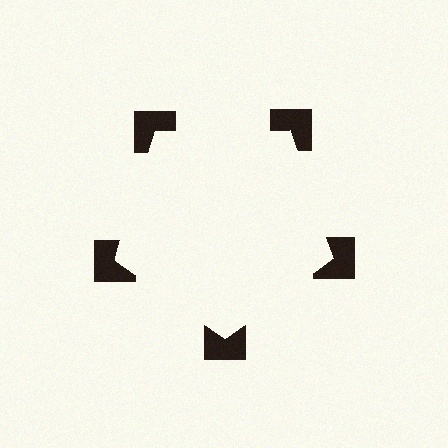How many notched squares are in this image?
There are 5 — one at each vertex of the illusory pentagon.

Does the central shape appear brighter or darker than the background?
It typically appears slightly brighter than the background, even though no actual brightness change is drawn.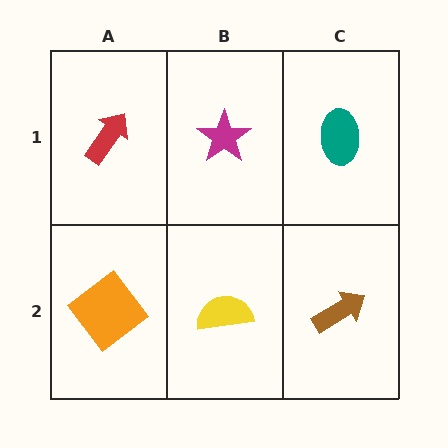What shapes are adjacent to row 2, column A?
A red arrow (row 1, column A), a yellow semicircle (row 2, column B).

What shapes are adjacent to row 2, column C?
A teal ellipse (row 1, column C), a yellow semicircle (row 2, column B).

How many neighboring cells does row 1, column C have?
2.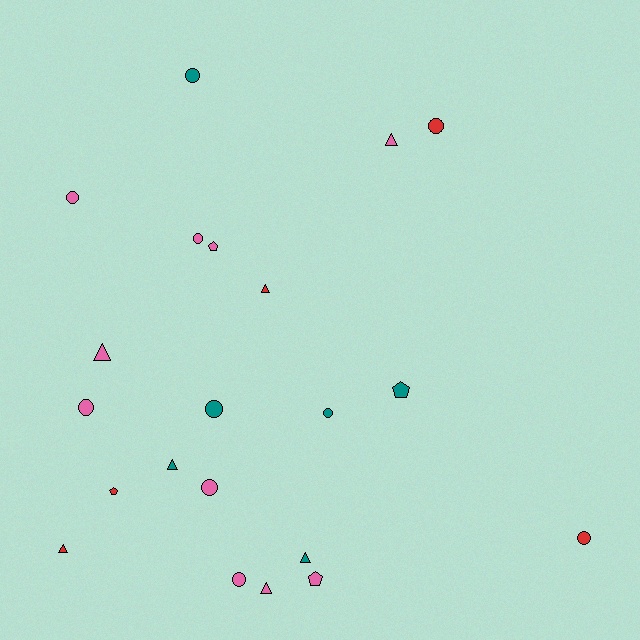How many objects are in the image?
There are 21 objects.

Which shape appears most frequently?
Circle, with 10 objects.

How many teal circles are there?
There are 3 teal circles.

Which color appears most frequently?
Pink, with 10 objects.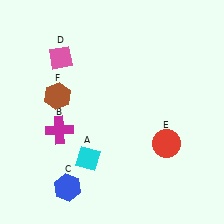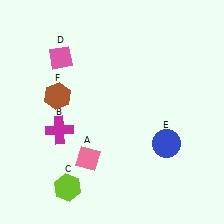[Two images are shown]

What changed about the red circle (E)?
In Image 1, E is red. In Image 2, it changed to blue.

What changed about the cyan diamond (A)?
In Image 1, A is cyan. In Image 2, it changed to pink.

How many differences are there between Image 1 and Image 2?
There are 3 differences between the two images.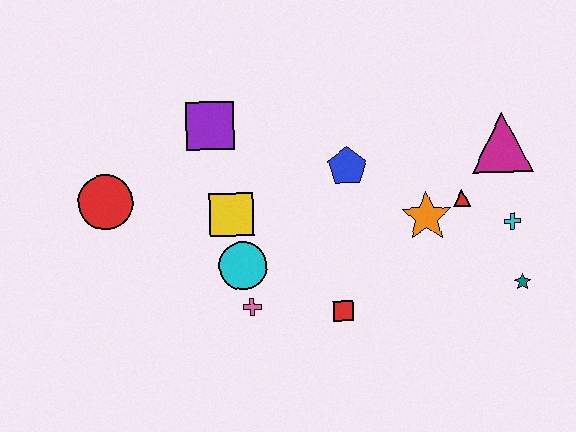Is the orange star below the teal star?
No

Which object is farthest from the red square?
The red circle is farthest from the red square.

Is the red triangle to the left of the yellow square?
No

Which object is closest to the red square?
The pink cross is closest to the red square.